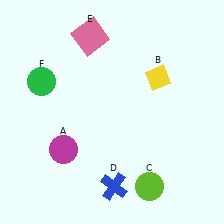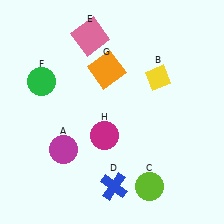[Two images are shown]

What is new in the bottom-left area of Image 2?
A magenta circle (H) was added in the bottom-left area of Image 2.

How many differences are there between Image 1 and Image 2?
There are 2 differences between the two images.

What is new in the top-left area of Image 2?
An orange square (G) was added in the top-left area of Image 2.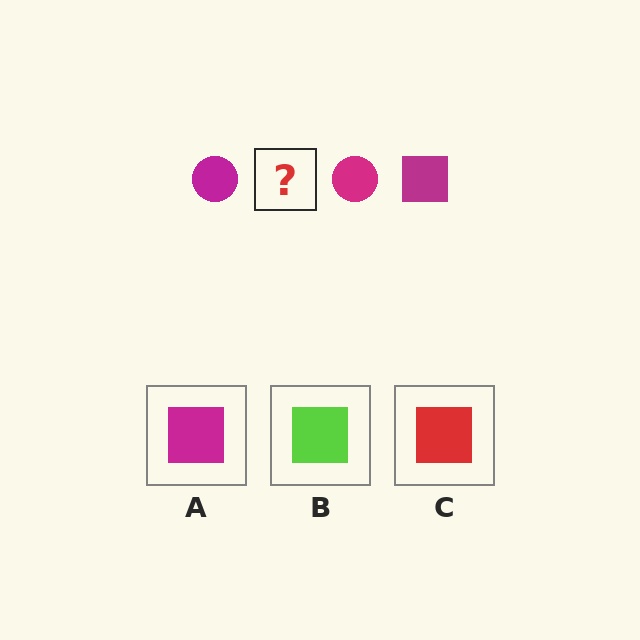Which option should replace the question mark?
Option A.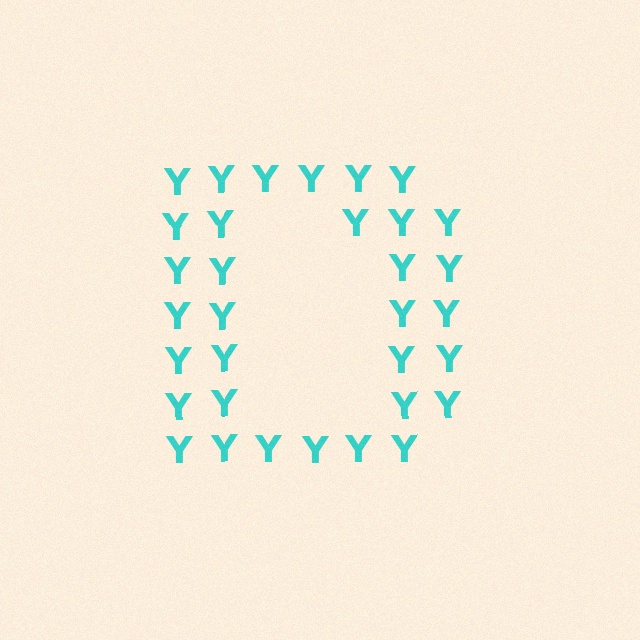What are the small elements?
The small elements are letter Y's.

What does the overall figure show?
The overall figure shows the letter D.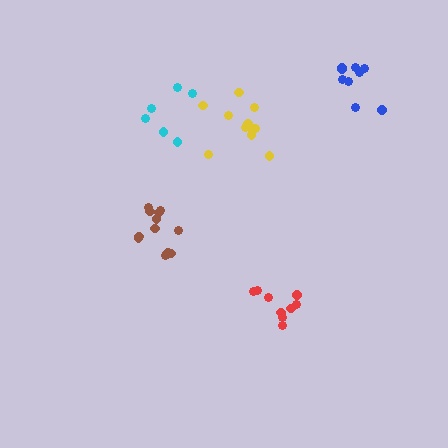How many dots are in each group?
Group 1: 9 dots, Group 2: 12 dots, Group 3: 11 dots, Group 4: 6 dots, Group 5: 9 dots (47 total).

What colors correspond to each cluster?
The clusters are colored: red, brown, yellow, cyan, blue.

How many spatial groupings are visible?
There are 5 spatial groupings.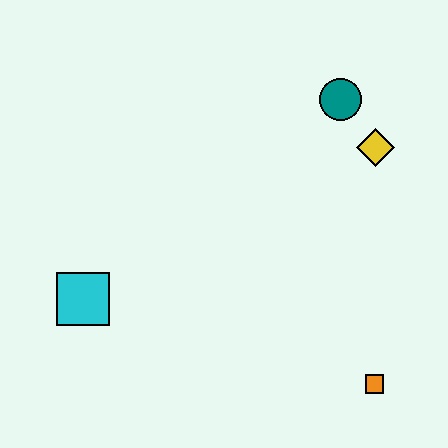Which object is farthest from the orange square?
The cyan square is farthest from the orange square.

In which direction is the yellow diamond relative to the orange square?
The yellow diamond is above the orange square.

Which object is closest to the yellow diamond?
The teal circle is closest to the yellow diamond.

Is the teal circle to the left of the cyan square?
No